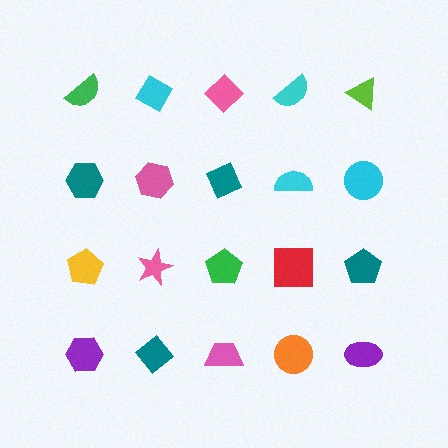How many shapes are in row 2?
5 shapes.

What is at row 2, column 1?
A teal hexagon.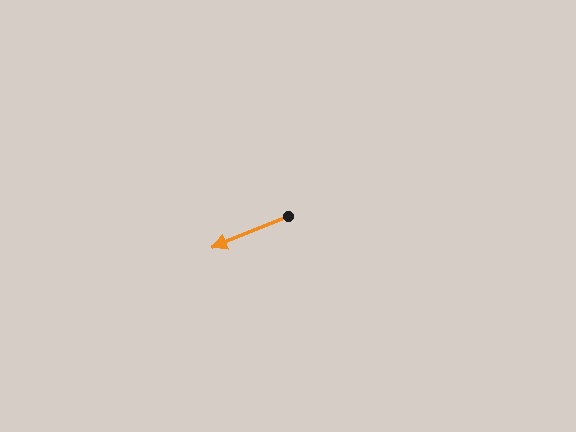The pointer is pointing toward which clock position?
Roughly 8 o'clock.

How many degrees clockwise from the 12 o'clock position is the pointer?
Approximately 248 degrees.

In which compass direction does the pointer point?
West.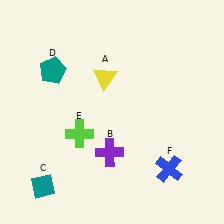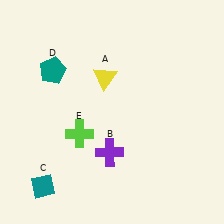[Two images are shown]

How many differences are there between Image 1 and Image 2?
There is 1 difference between the two images.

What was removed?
The blue cross (F) was removed in Image 2.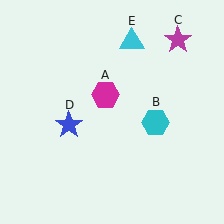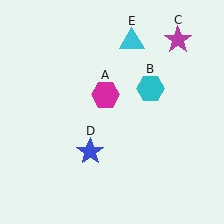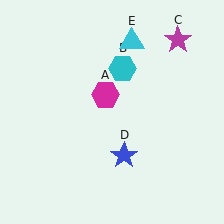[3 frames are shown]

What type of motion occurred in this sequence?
The cyan hexagon (object B), blue star (object D) rotated counterclockwise around the center of the scene.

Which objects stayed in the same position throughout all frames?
Magenta hexagon (object A) and magenta star (object C) and cyan triangle (object E) remained stationary.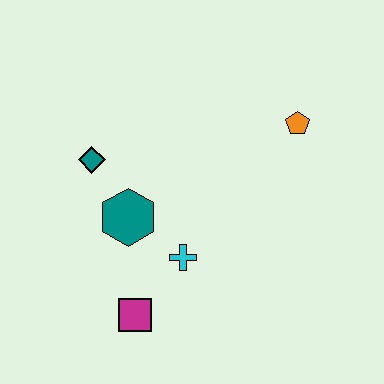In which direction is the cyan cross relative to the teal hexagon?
The cyan cross is to the right of the teal hexagon.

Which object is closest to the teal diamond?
The teal hexagon is closest to the teal diamond.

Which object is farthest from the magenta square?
The orange pentagon is farthest from the magenta square.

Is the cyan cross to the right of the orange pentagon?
No